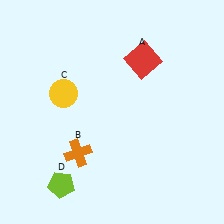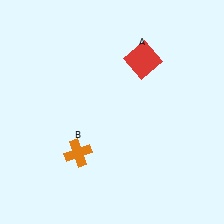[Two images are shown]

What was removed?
The yellow circle (C), the lime pentagon (D) were removed in Image 2.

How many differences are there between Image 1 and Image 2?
There are 2 differences between the two images.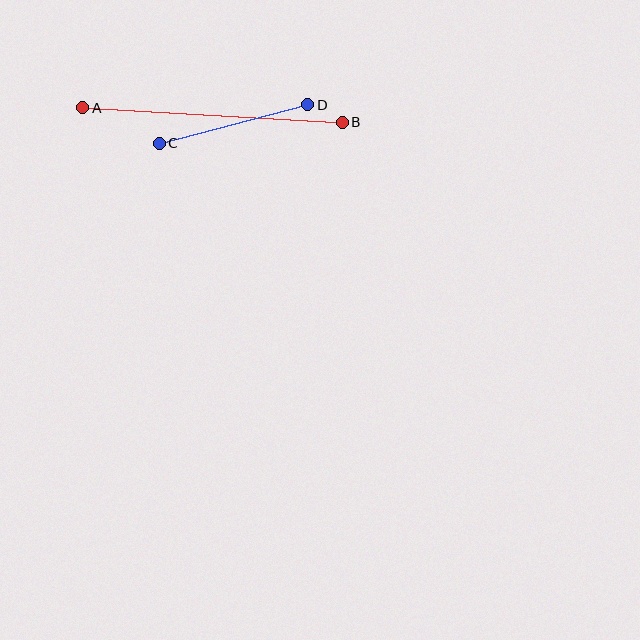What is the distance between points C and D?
The distance is approximately 153 pixels.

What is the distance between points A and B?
The distance is approximately 260 pixels.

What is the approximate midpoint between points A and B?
The midpoint is at approximately (213, 115) pixels.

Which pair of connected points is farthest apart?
Points A and B are farthest apart.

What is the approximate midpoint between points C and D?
The midpoint is at approximately (234, 124) pixels.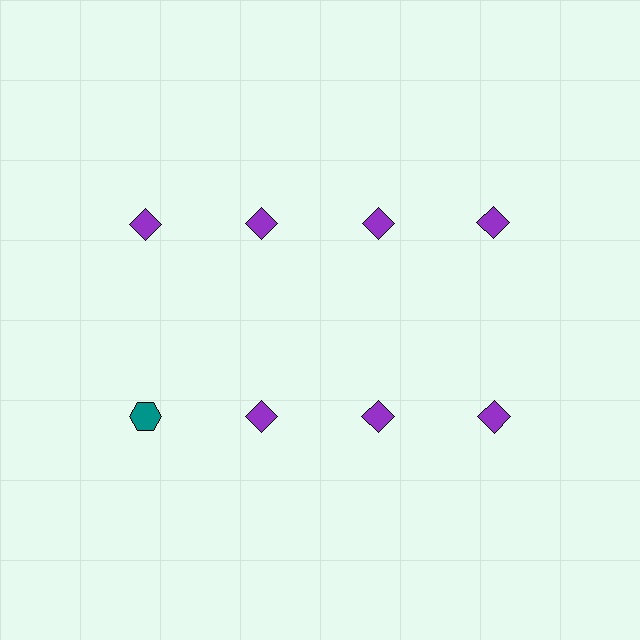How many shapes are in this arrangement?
There are 8 shapes arranged in a grid pattern.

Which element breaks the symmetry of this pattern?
The teal hexagon in the second row, leftmost column breaks the symmetry. All other shapes are purple diamonds.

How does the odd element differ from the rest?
It differs in both color (teal instead of purple) and shape (hexagon instead of diamond).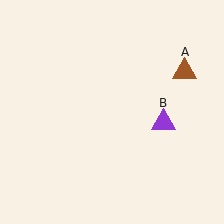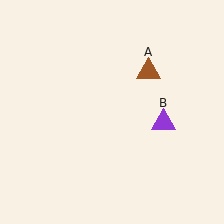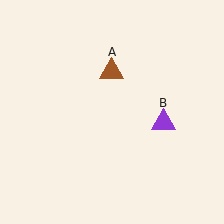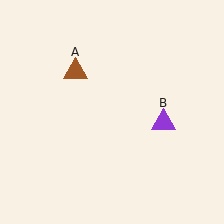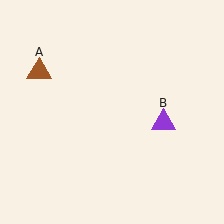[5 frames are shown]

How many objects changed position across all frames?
1 object changed position: brown triangle (object A).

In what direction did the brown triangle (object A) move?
The brown triangle (object A) moved left.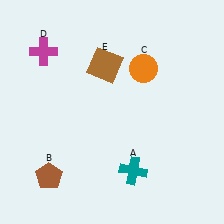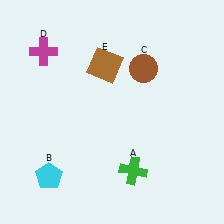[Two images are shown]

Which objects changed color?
A changed from teal to green. B changed from brown to cyan. C changed from orange to brown.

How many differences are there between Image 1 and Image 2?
There are 3 differences between the two images.